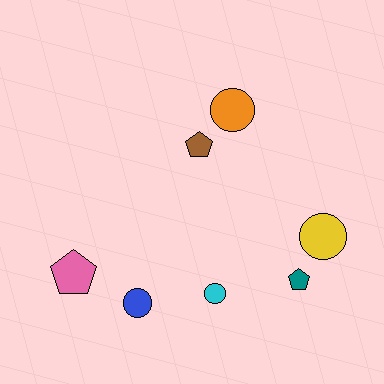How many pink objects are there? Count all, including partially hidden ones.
There is 1 pink object.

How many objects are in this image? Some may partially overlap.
There are 7 objects.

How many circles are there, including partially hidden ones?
There are 4 circles.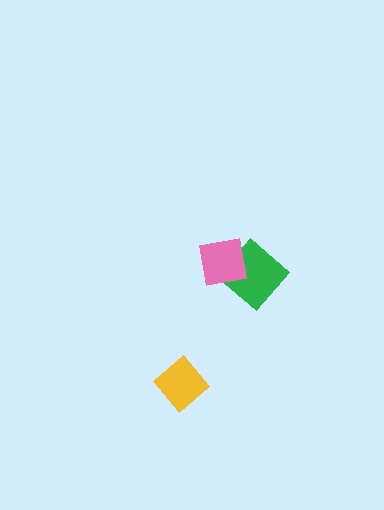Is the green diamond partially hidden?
Yes, it is partially covered by another shape.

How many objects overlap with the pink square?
1 object overlaps with the pink square.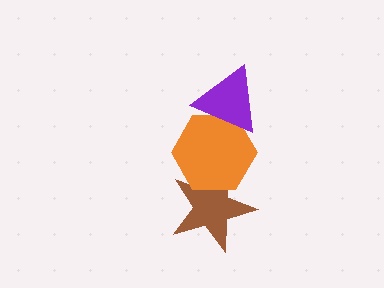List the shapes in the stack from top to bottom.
From top to bottom: the purple triangle, the orange hexagon, the brown star.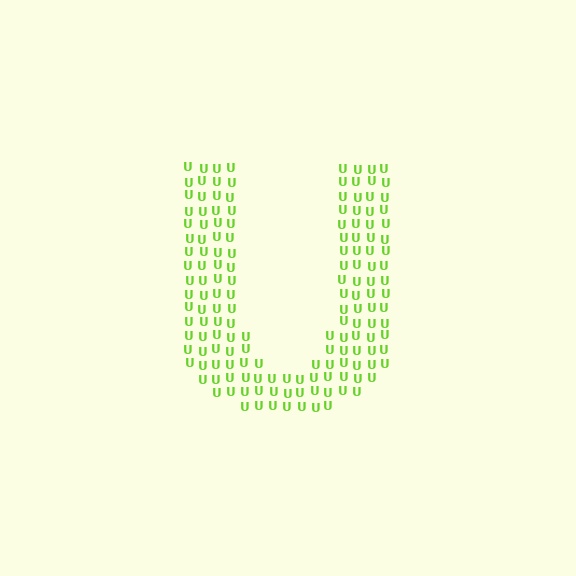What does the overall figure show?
The overall figure shows the letter U.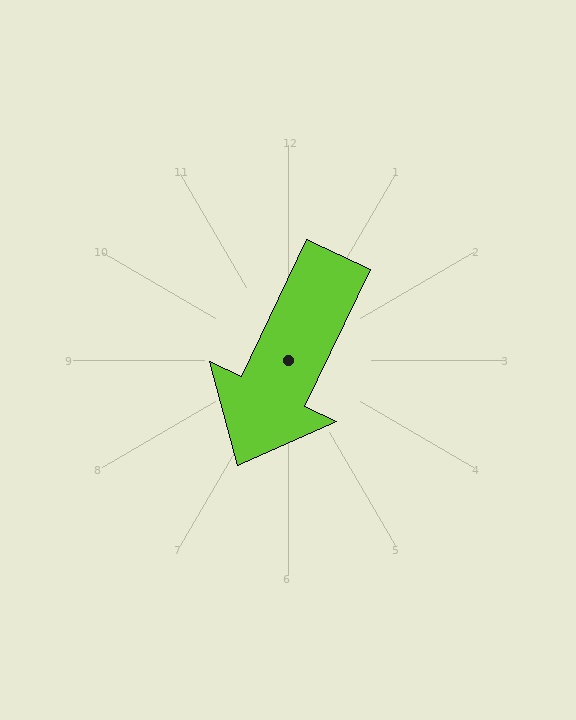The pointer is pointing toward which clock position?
Roughly 7 o'clock.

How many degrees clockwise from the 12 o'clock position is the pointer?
Approximately 205 degrees.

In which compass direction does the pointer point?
Southwest.